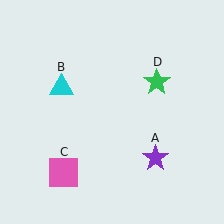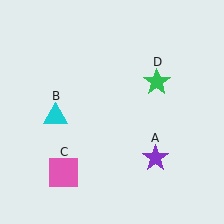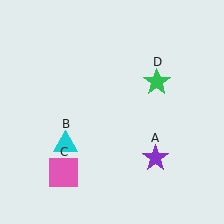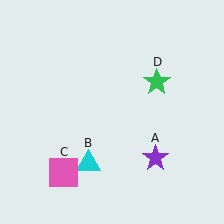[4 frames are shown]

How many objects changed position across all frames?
1 object changed position: cyan triangle (object B).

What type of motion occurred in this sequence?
The cyan triangle (object B) rotated counterclockwise around the center of the scene.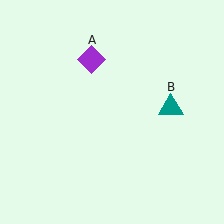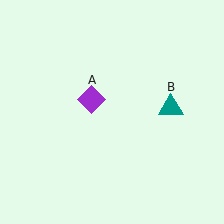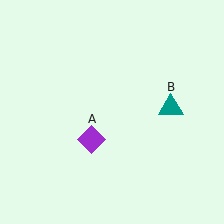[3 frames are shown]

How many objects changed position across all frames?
1 object changed position: purple diamond (object A).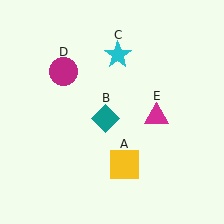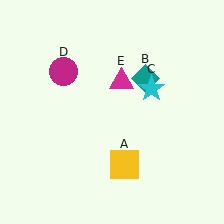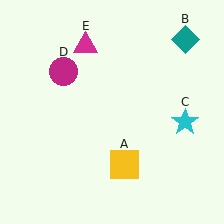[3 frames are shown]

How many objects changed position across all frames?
3 objects changed position: teal diamond (object B), cyan star (object C), magenta triangle (object E).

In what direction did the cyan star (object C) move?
The cyan star (object C) moved down and to the right.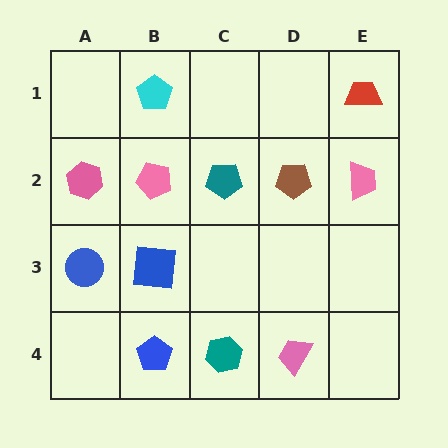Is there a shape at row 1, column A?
No, that cell is empty.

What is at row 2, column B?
A pink pentagon.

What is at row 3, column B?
A blue square.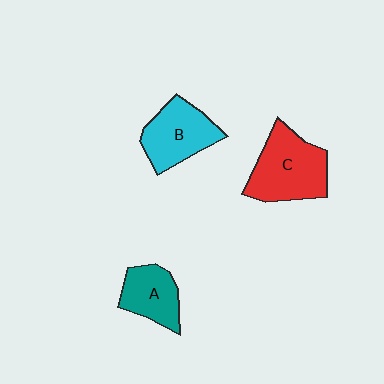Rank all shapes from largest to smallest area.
From largest to smallest: C (red), B (cyan), A (teal).